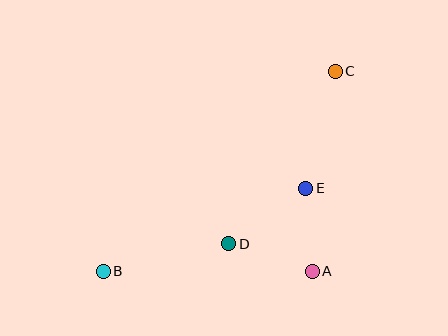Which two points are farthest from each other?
Points B and C are farthest from each other.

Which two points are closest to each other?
Points A and E are closest to each other.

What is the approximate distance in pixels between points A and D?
The distance between A and D is approximately 88 pixels.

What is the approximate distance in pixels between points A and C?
The distance between A and C is approximately 201 pixels.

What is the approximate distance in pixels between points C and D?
The distance between C and D is approximately 202 pixels.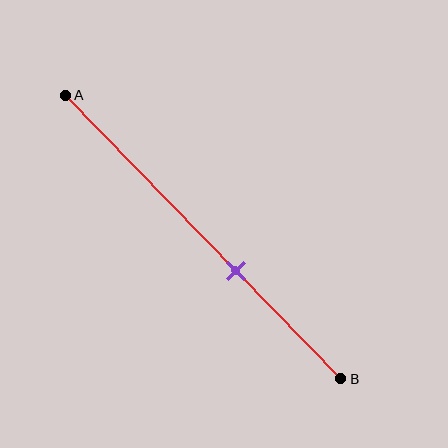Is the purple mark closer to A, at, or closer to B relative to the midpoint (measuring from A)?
The purple mark is closer to point B than the midpoint of segment AB.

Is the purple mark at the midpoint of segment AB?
No, the mark is at about 60% from A, not at the 50% midpoint.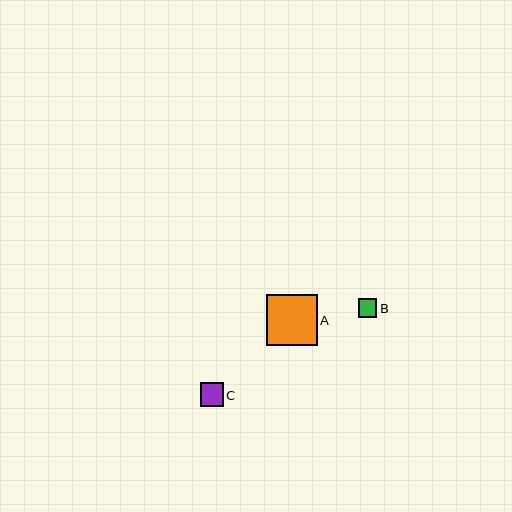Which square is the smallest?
Square B is the smallest with a size of approximately 19 pixels.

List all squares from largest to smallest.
From largest to smallest: A, C, B.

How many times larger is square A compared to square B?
Square A is approximately 2.7 times the size of square B.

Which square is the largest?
Square A is the largest with a size of approximately 51 pixels.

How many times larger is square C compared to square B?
Square C is approximately 1.3 times the size of square B.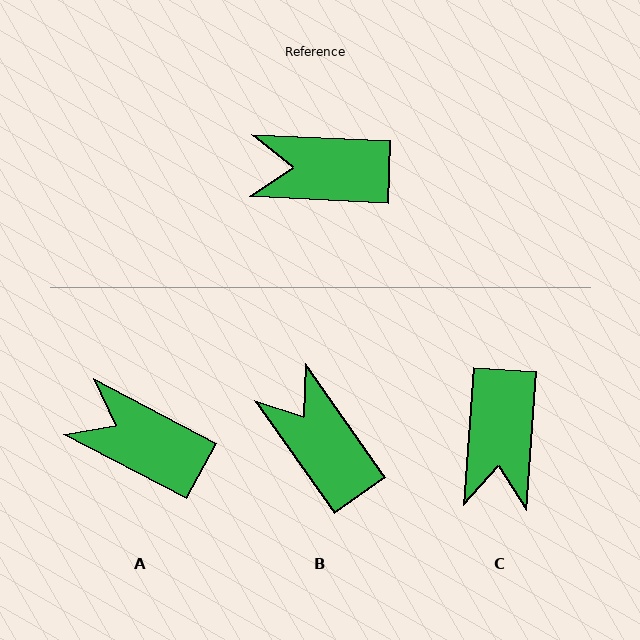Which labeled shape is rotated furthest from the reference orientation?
C, about 89 degrees away.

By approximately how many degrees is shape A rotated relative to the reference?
Approximately 25 degrees clockwise.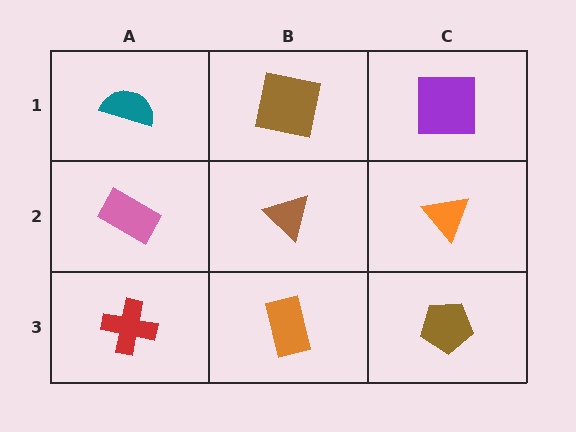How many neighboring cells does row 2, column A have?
3.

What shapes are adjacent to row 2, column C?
A purple square (row 1, column C), a brown pentagon (row 3, column C), a brown triangle (row 2, column B).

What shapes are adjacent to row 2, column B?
A brown square (row 1, column B), an orange rectangle (row 3, column B), a pink rectangle (row 2, column A), an orange triangle (row 2, column C).